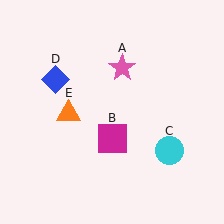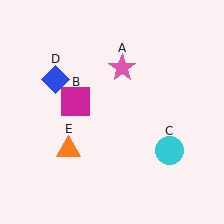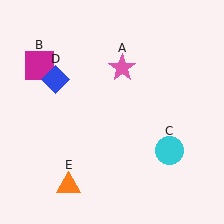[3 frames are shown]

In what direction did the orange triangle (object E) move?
The orange triangle (object E) moved down.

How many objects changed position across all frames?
2 objects changed position: magenta square (object B), orange triangle (object E).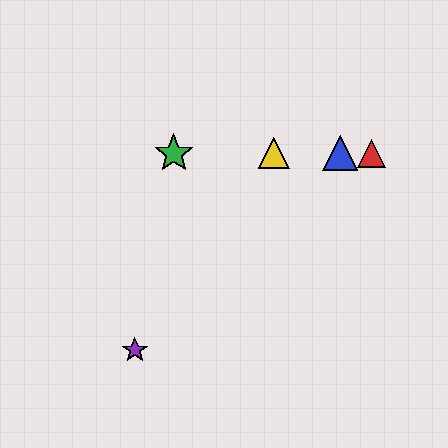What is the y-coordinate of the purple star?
The purple star is at y≈350.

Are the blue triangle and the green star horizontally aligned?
Yes, both are at y≈153.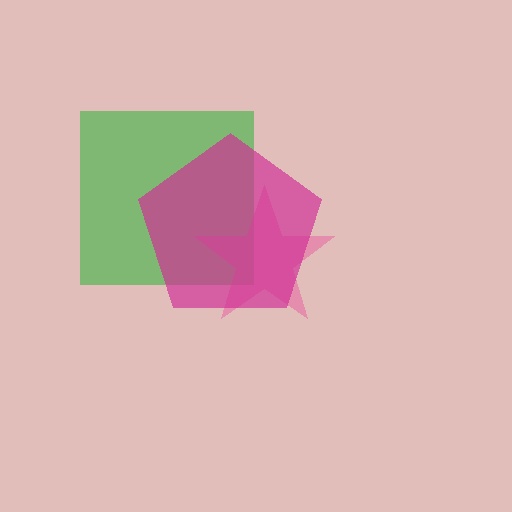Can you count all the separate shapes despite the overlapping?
Yes, there are 3 separate shapes.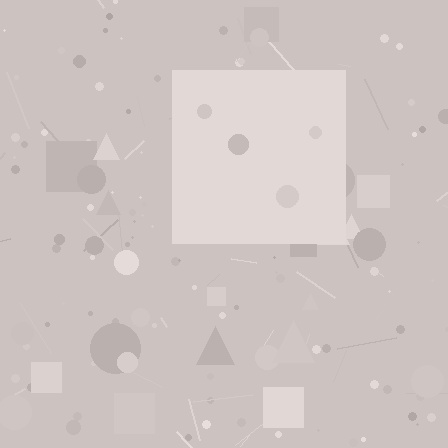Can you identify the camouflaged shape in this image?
The camouflaged shape is a square.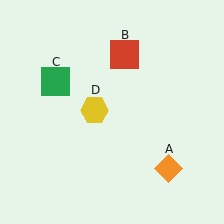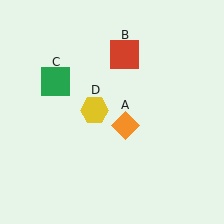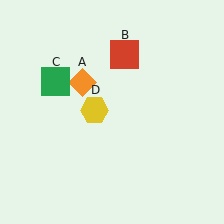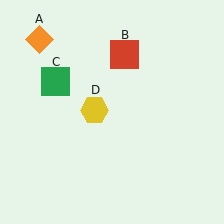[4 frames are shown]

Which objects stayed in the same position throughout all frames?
Red square (object B) and green square (object C) and yellow hexagon (object D) remained stationary.